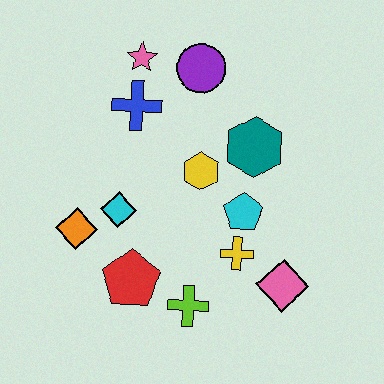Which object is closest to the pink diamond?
The yellow cross is closest to the pink diamond.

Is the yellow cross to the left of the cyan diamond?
No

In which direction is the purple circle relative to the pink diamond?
The purple circle is above the pink diamond.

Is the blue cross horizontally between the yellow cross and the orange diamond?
Yes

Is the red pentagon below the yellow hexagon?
Yes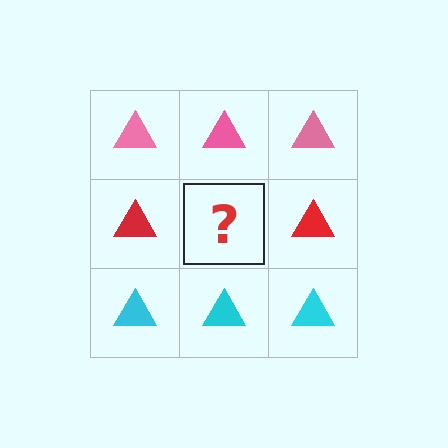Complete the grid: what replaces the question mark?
The question mark should be replaced with a red triangle.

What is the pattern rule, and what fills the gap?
The rule is that each row has a consistent color. The gap should be filled with a red triangle.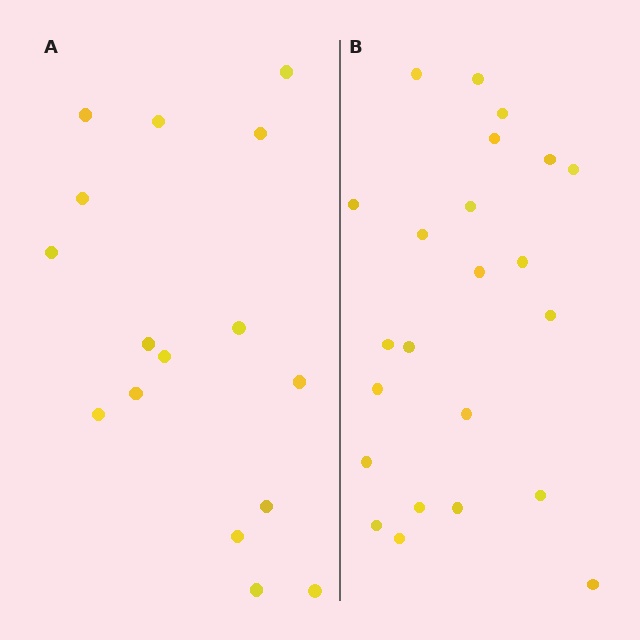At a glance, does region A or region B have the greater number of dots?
Region B (the right region) has more dots.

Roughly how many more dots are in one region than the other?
Region B has roughly 8 or so more dots than region A.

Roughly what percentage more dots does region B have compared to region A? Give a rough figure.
About 45% more.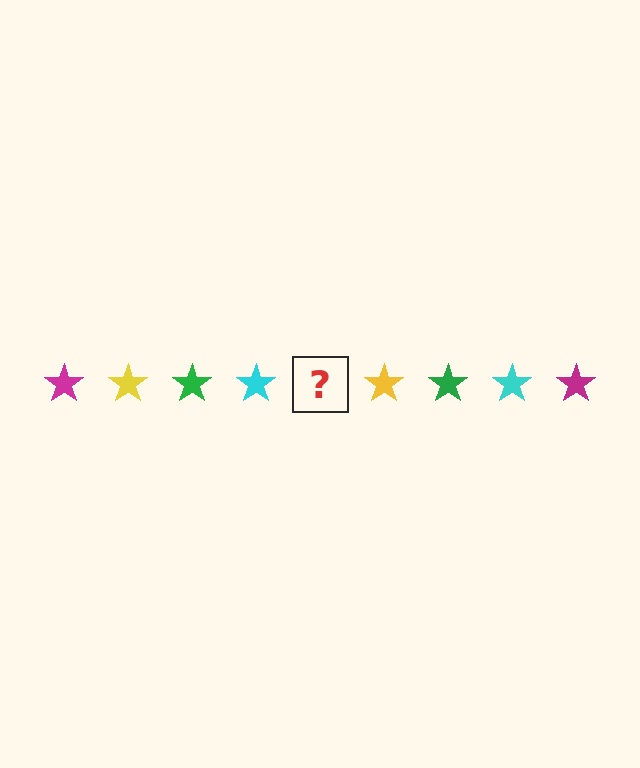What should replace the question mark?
The question mark should be replaced with a magenta star.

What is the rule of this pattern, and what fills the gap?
The rule is that the pattern cycles through magenta, yellow, green, cyan stars. The gap should be filled with a magenta star.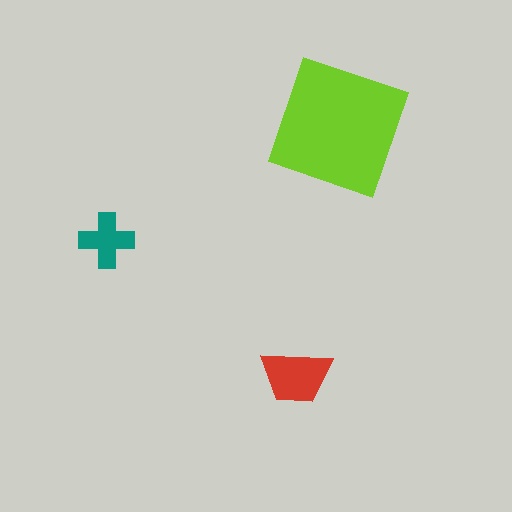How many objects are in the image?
There are 3 objects in the image.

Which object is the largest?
The lime square.